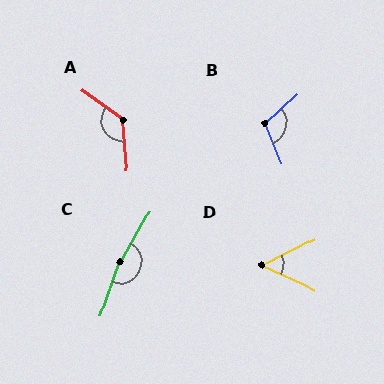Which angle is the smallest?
D, at approximately 51 degrees.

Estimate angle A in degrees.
Approximately 131 degrees.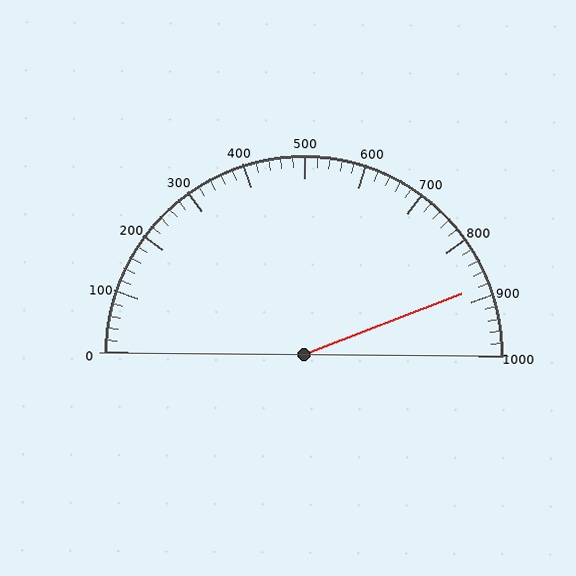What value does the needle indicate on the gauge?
The needle indicates approximately 880.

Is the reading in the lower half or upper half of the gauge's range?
The reading is in the upper half of the range (0 to 1000).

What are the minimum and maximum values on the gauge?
The gauge ranges from 0 to 1000.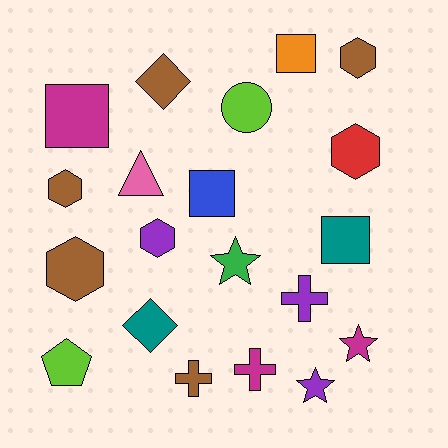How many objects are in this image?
There are 20 objects.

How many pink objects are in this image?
There is 1 pink object.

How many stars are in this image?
There are 3 stars.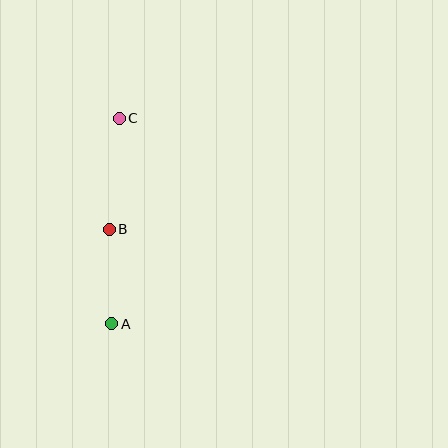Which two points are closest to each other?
Points A and B are closest to each other.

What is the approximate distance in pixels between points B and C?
The distance between B and C is approximately 111 pixels.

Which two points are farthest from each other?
Points A and C are farthest from each other.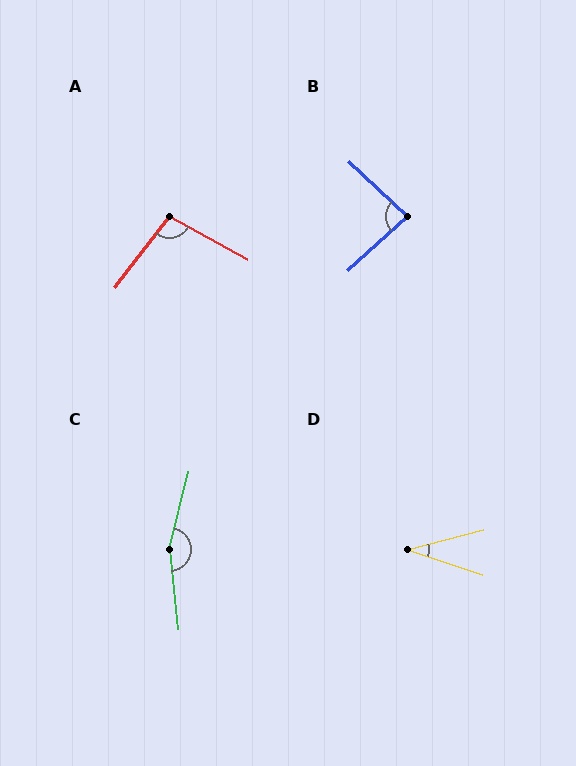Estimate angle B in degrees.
Approximately 86 degrees.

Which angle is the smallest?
D, at approximately 33 degrees.